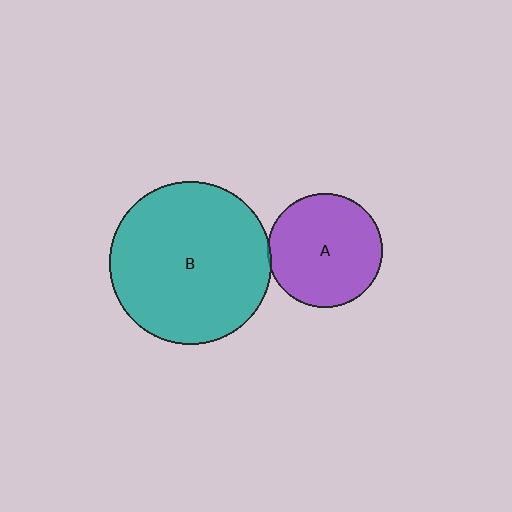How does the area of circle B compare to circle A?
Approximately 2.0 times.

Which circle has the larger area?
Circle B (teal).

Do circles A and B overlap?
Yes.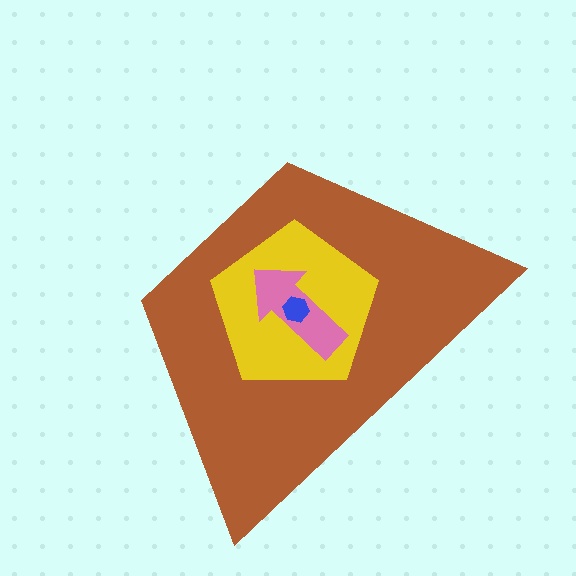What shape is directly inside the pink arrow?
The blue hexagon.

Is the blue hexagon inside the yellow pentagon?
Yes.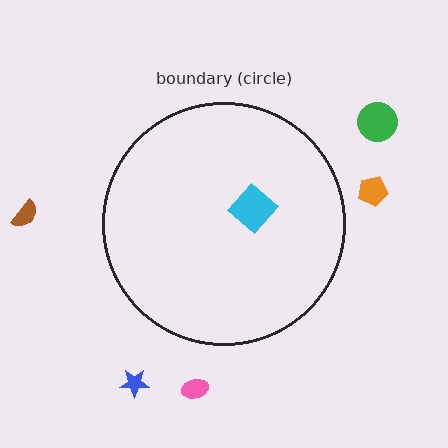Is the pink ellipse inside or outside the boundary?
Outside.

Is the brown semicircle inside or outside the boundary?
Outside.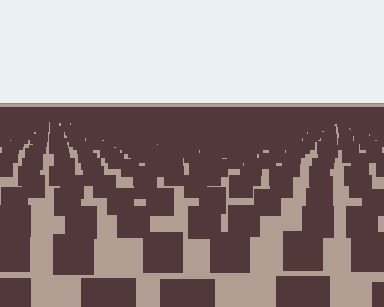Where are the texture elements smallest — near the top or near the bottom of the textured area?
Near the top.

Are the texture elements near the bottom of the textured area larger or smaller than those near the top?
Larger. Near the bottom, elements are closer to the viewer and appear at a bigger on-screen size.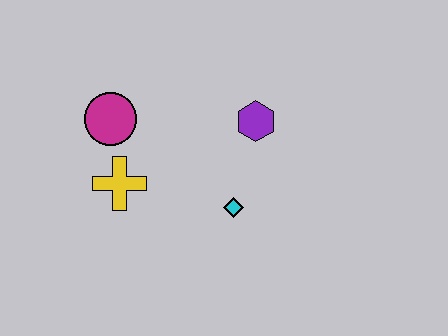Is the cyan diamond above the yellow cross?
No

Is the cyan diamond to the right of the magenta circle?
Yes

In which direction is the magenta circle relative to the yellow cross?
The magenta circle is above the yellow cross.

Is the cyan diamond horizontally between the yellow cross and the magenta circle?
No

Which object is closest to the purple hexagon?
The cyan diamond is closest to the purple hexagon.